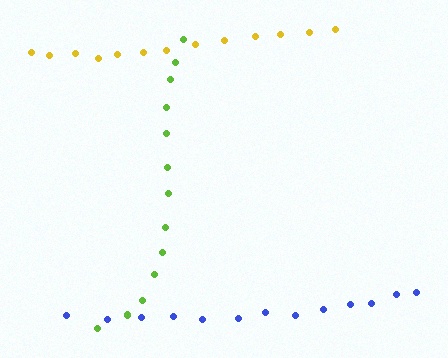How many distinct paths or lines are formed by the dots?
There are 3 distinct paths.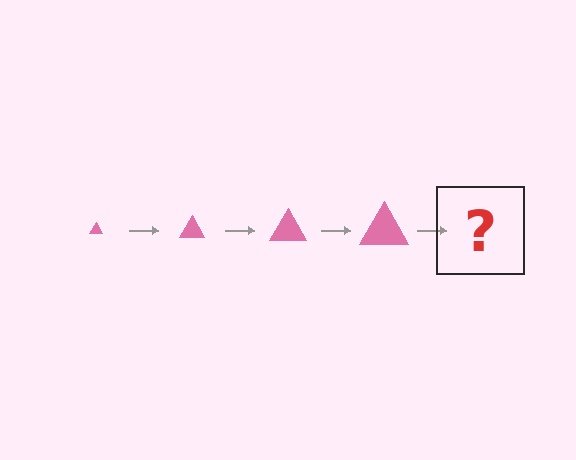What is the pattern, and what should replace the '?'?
The pattern is that the triangle gets progressively larger each step. The '?' should be a pink triangle, larger than the previous one.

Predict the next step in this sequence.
The next step is a pink triangle, larger than the previous one.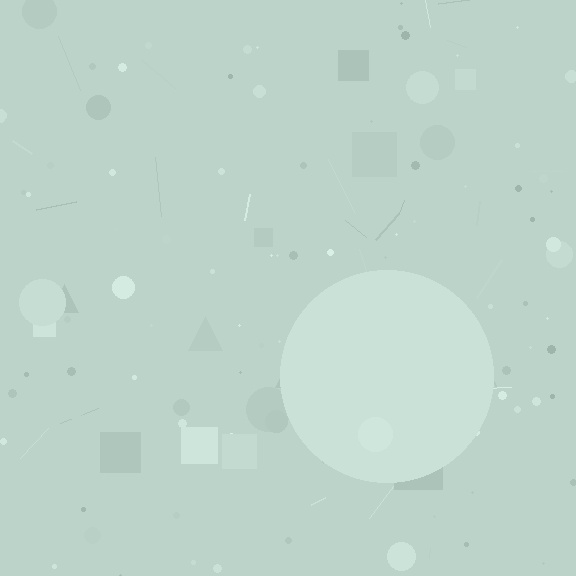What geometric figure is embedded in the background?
A circle is embedded in the background.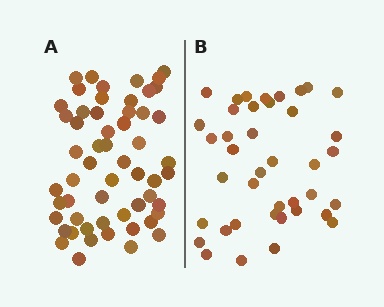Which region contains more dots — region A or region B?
Region A (the left region) has more dots.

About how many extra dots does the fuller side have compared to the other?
Region A has approximately 15 more dots than region B.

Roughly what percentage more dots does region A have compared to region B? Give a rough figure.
About 40% more.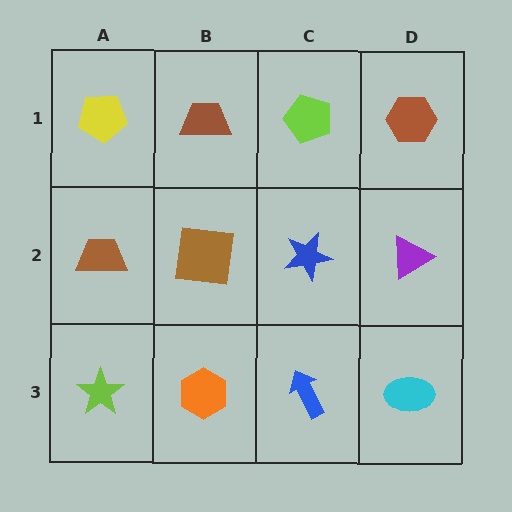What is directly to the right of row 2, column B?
A blue star.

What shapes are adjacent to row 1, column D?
A purple triangle (row 2, column D), a lime pentagon (row 1, column C).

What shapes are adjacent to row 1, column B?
A brown square (row 2, column B), a yellow pentagon (row 1, column A), a lime pentagon (row 1, column C).